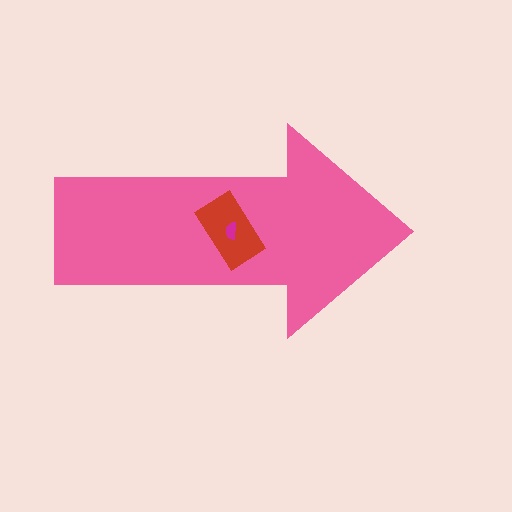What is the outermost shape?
The pink arrow.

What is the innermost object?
The magenta semicircle.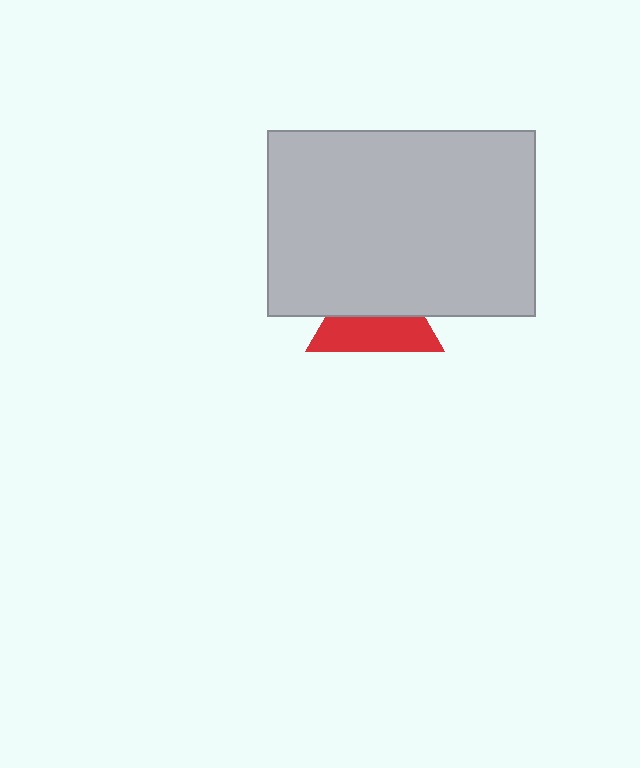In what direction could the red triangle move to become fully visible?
The red triangle could move down. That would shift it out from behind the light gray rectangle entirely.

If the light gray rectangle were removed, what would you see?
You would see the complete red triangle.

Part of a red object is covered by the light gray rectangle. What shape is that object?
It is a triangle.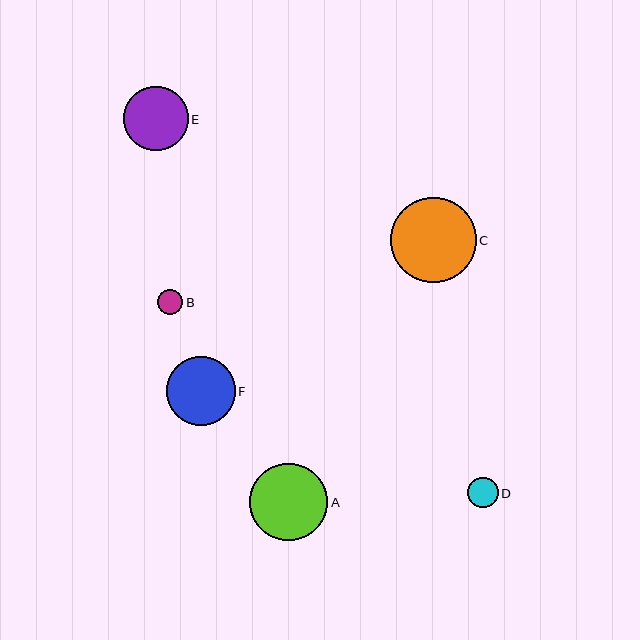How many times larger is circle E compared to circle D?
Circle E is approximately 2.1 times the size of circle D.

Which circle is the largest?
Circle C is the largest with a size of approximately 85 pixels.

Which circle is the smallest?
Circle B is the smallest with a size of approximately 26 pixels.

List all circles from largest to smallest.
From largest to smallest: C, A, F, E, D, B.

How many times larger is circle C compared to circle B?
Circle C is approximately 3.4 times the size of circle B.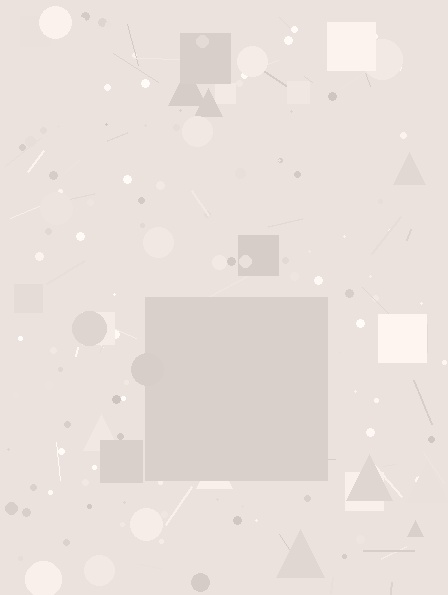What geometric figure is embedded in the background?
A square is embedded in the background.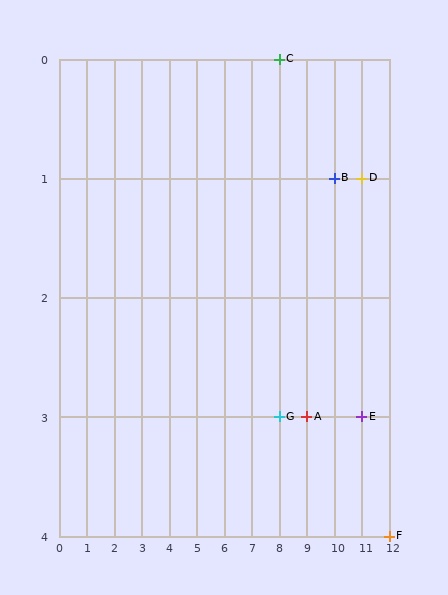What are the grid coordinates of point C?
Point C is at grid coordinates (8, 0).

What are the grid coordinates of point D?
Point D is at grid coordinates (11, 1).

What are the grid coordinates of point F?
Point F is at grid coordinates (12, 4).